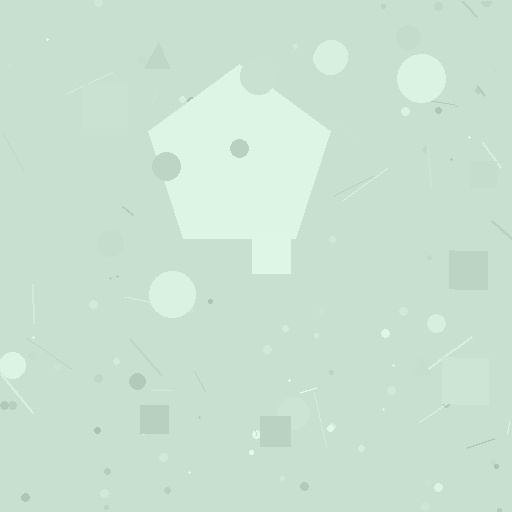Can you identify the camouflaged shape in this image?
The camouflaged shape is a pentagon.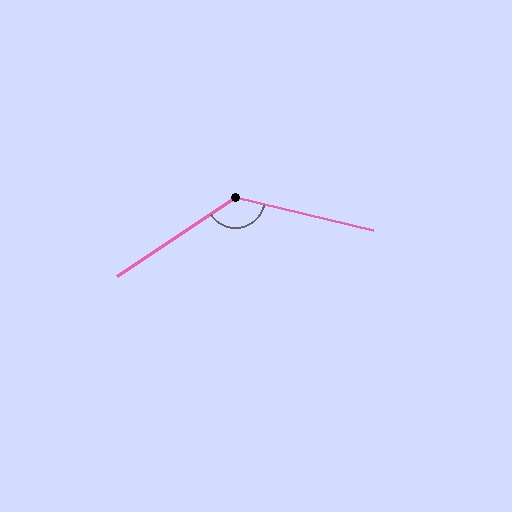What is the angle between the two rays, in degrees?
Approximately 133 degrees.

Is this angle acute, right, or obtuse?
It is obtuse.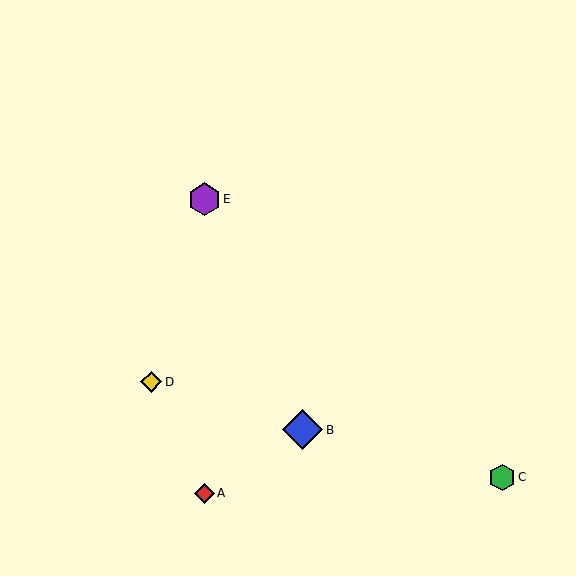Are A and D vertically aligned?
No, A is at x≈204 and D is at x≈151.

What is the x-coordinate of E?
Object E is at x≈204.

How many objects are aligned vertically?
2 objects (A, E) are aligned vertically.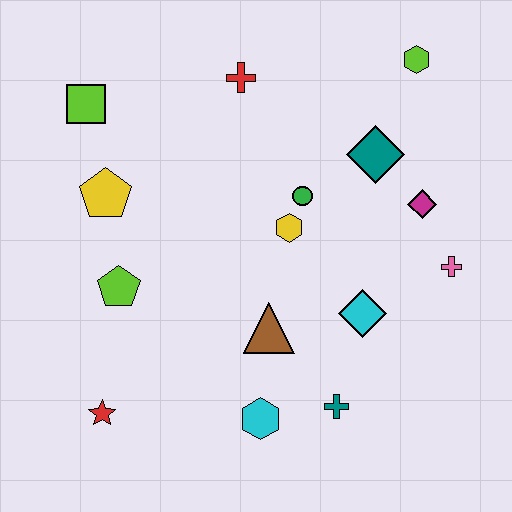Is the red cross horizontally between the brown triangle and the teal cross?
No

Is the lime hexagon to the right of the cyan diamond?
Yes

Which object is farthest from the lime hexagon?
The red star is farthest from the lime hexagon.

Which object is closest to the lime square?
The yellow pentagon is closest to the lime square.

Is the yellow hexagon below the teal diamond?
Yes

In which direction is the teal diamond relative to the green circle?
The teal diamond is to the right of the green circle.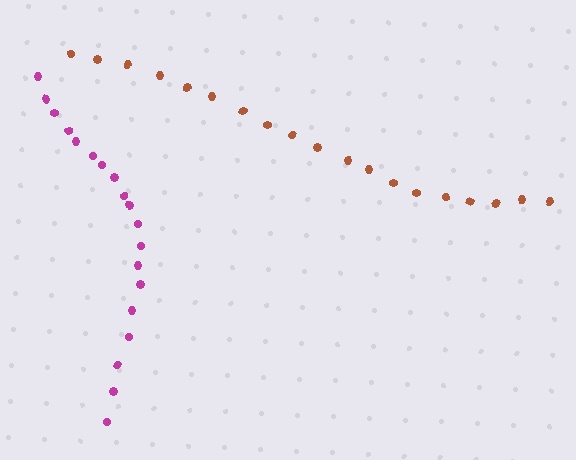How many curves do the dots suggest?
There are 2 distinct paths.